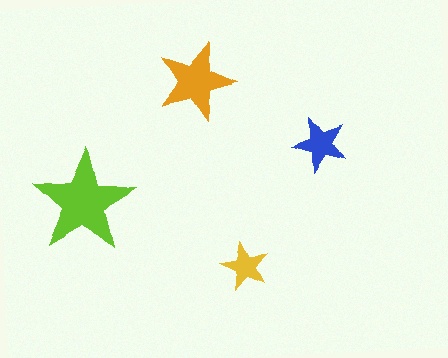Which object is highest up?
The orange star is topmost.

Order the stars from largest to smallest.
the lime one, the orange one, the blue one, the yellow one.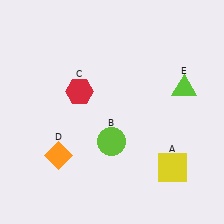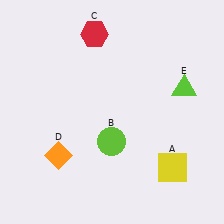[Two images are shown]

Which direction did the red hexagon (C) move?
The red hexagon (C) moved up.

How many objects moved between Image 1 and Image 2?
1 object moved between the two images.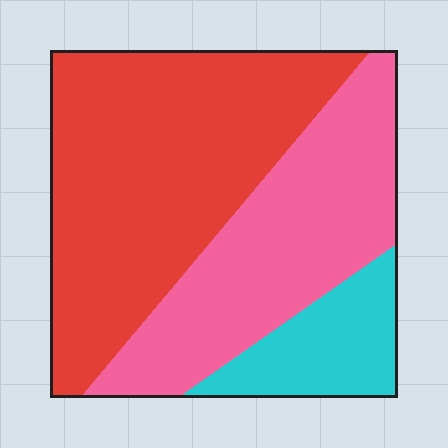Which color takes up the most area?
Red, at roughly 50%.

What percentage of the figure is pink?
Pink takes up between a quarter and a half of the figure.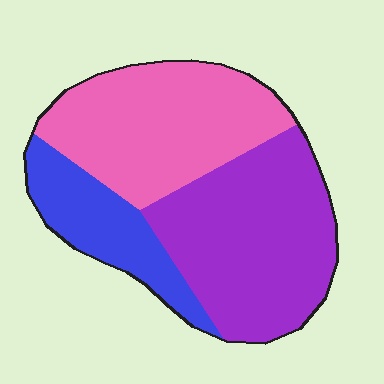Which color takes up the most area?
Purple, at roughly 45%.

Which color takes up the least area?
Blue, at roughly 20%.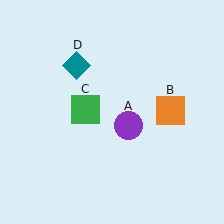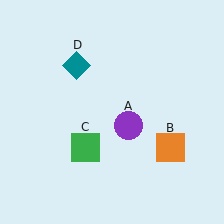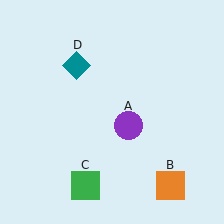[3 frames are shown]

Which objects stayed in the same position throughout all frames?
Purple circle (object A) and teal diamond (object D) remained stationary.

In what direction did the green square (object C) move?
The green square (object C) moved down.